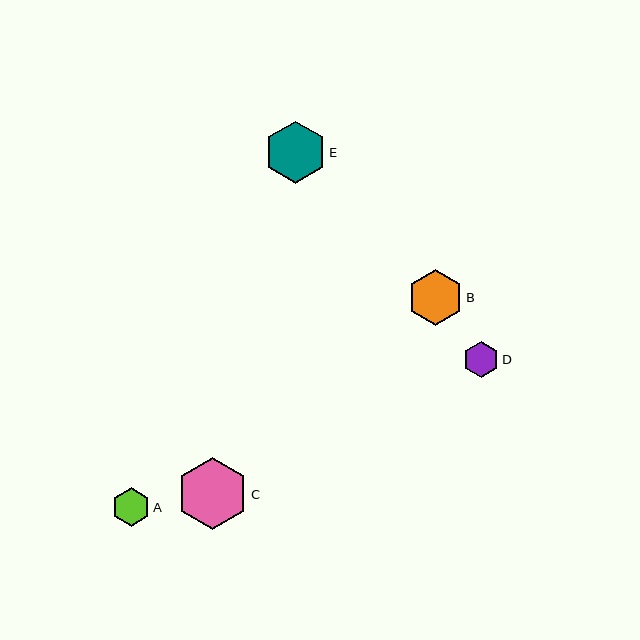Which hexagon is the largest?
Hexagon C is the largest with a size of approximately 72 pixels.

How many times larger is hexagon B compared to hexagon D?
Hexagon B is approximately 1.5 times the size of hexagon D.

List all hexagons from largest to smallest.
From largest to smallest: C, E, B, A, D.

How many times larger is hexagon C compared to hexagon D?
Hexagon C is approximately 2.0 times the size of hexagon D.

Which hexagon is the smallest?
Hexagon D is the smallest with a size of approximately 36 pixels.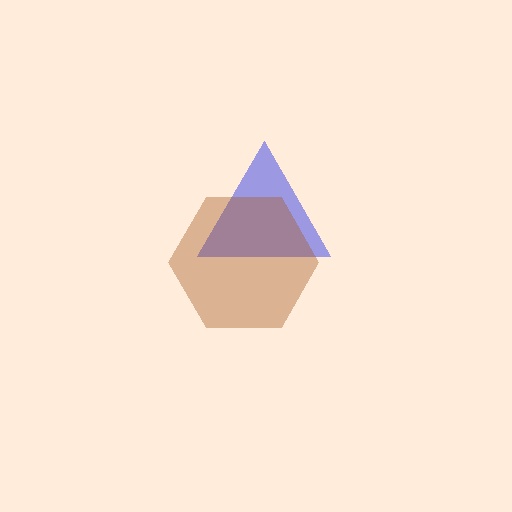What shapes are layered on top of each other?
The layered shapes are: a blue triangle, a brown hexagon.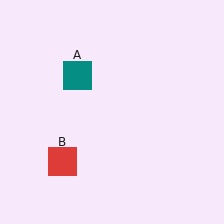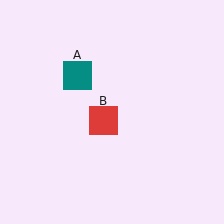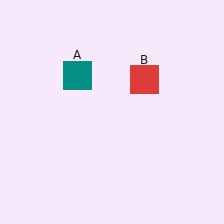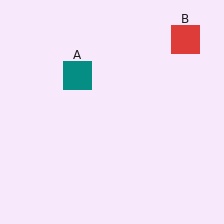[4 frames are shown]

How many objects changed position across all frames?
1 object changed position: red square (object B).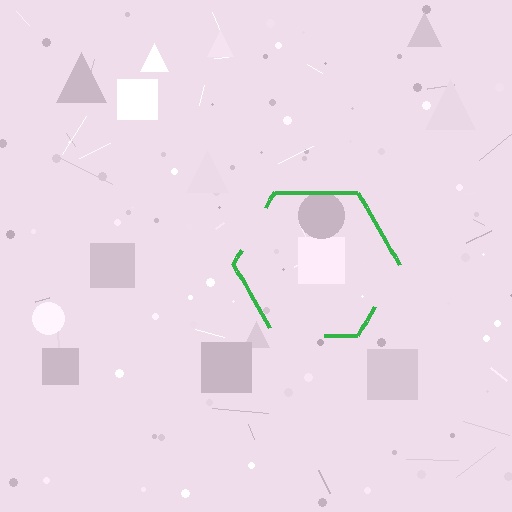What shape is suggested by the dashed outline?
The dashed outline suggests a hexagon.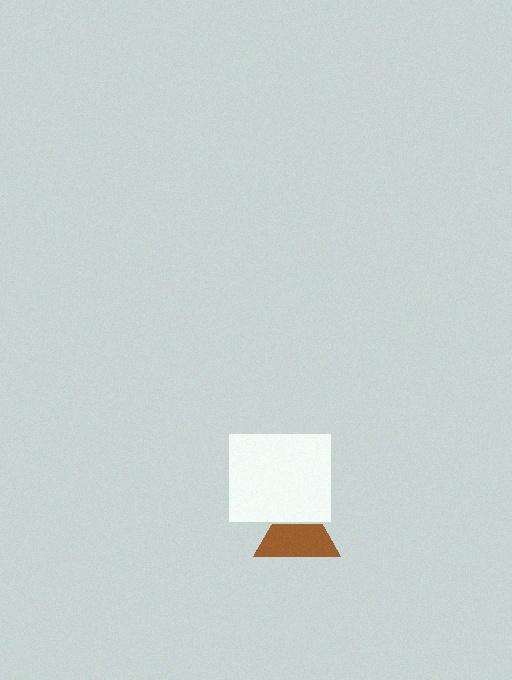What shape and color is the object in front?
The object in front is a white rectangle.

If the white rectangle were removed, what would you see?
You would see the complete brown triangle.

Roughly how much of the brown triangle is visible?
Most of it is visible (roughly 68%).